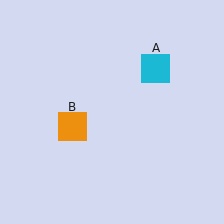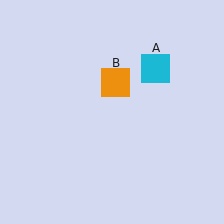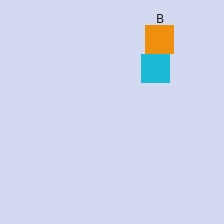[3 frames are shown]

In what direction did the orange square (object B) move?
The orange square (object B) moved up and to the right.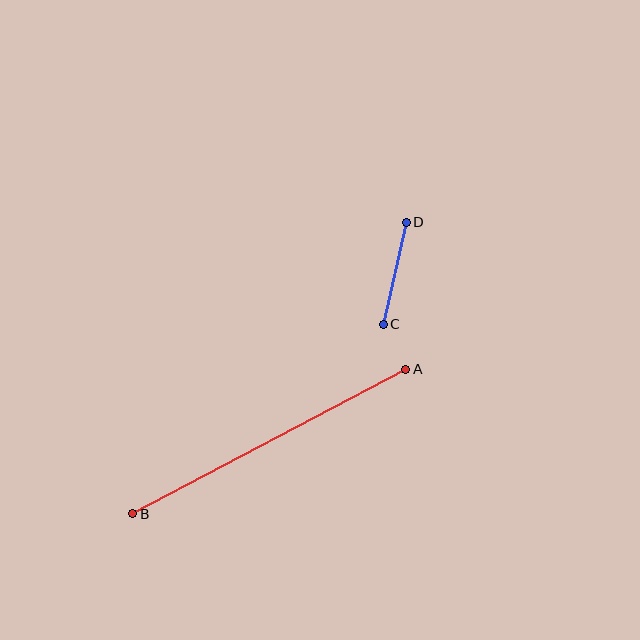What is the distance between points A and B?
The distance is approximately 309 pixels.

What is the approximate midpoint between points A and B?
The midpoint is at approximately (269, 441) pixels.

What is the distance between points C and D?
The distance is approximately 105 pixels.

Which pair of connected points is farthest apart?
Points A and B are farthest apart.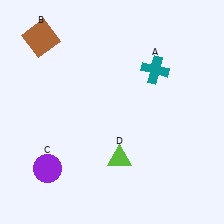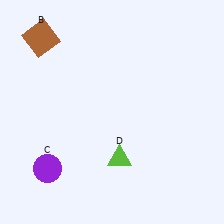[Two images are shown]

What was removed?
The teal cross (A) was removed in Image 2.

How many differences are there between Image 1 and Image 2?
There is 1 difference between the two images.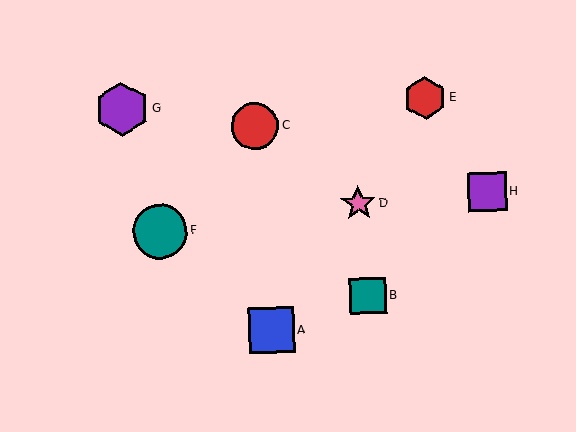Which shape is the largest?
The purple hexagon (labeled G) is the largest.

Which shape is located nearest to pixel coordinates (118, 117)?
The purple hexagon (labeled G) at (122, 109) is nearest to that location.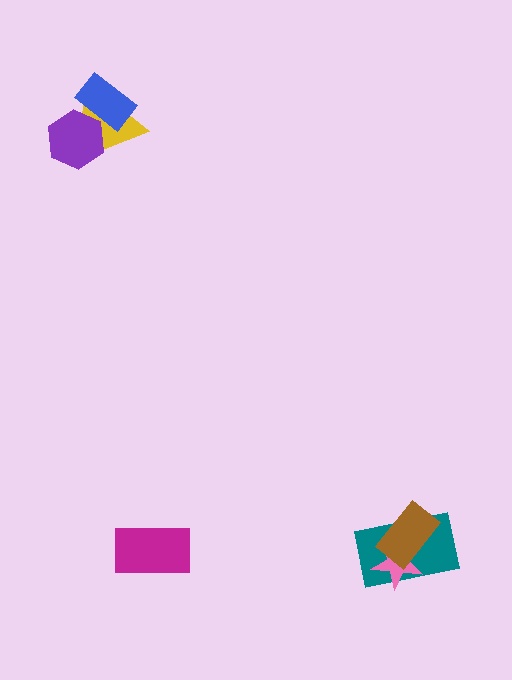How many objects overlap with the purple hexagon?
2 objects overlap with the purple hexagon.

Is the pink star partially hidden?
Yes, it is partially covered by another shape.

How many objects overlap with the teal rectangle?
2 objects overlap with the teal rectangle.